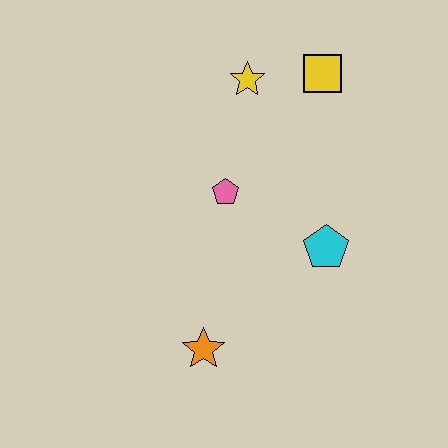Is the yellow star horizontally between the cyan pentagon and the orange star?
Yes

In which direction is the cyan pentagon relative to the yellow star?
The cyan pentagon is below the yellow star.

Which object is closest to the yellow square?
The yellow star is closest to the yellow square.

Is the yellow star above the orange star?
Yes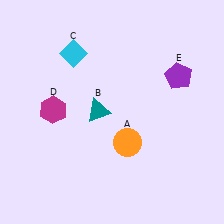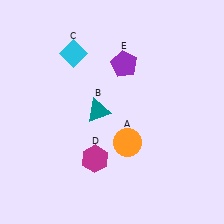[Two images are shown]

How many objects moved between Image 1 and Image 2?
2 objects moved between the two images.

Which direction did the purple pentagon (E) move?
The purple pentagon (E) moved left.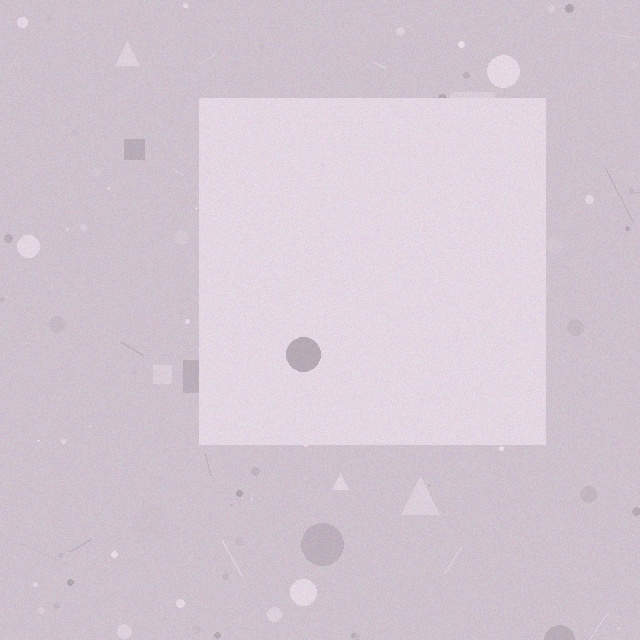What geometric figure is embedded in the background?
A square is embedded in the background.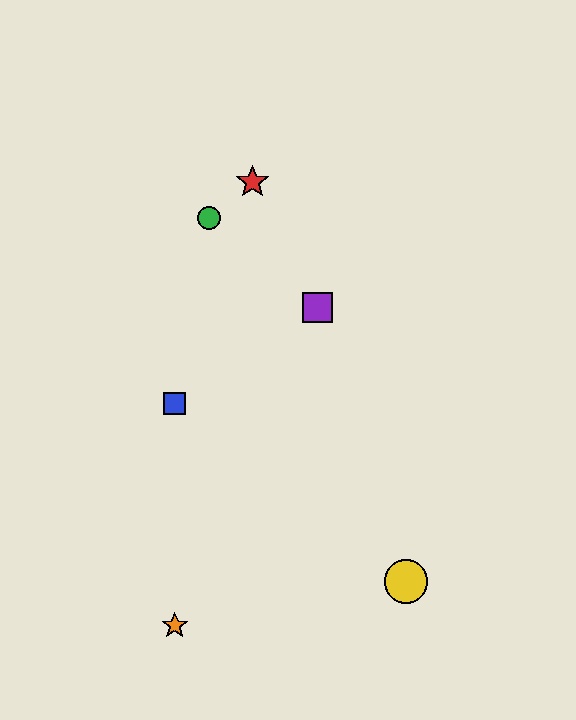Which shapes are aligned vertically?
The blue square, the orange star are aligned vertically.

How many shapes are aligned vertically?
2 shapes (the blue square, the orange star) are aligned vertically.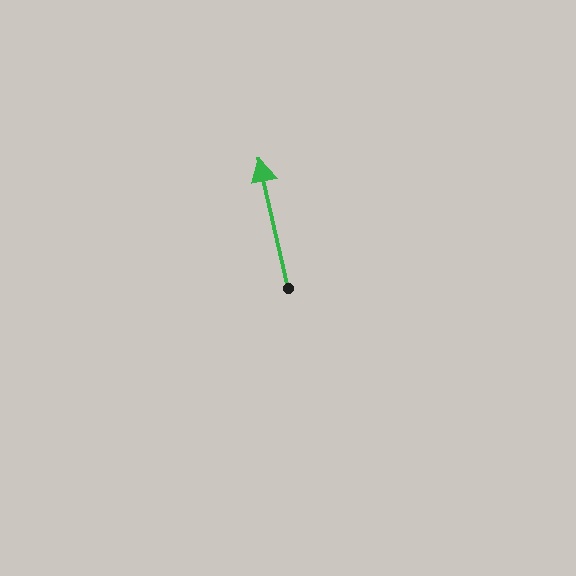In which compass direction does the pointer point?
North.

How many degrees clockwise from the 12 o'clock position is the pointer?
Approximately 347 degrees.